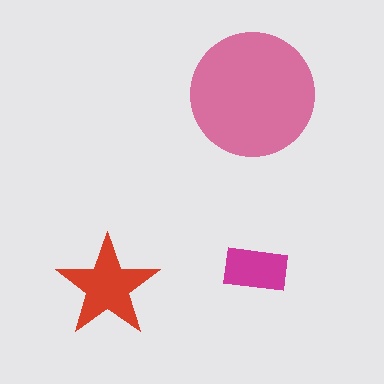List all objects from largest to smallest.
The pink circle, the red star, the magenta rectangle.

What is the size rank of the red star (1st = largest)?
2nd.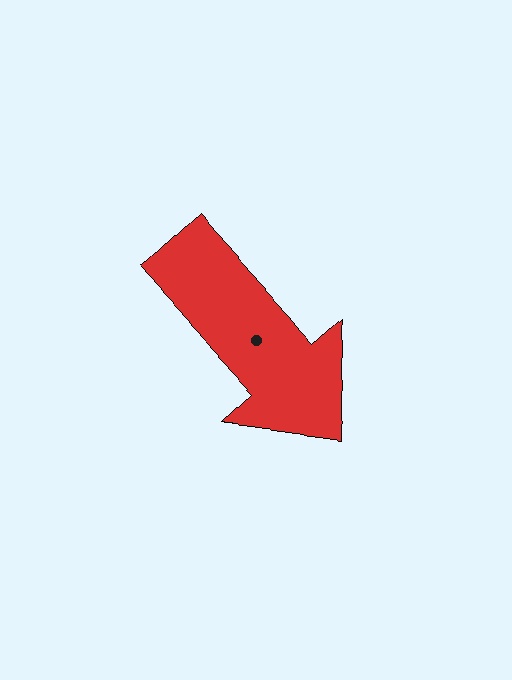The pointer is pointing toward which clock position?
Roughly 5 o'clock.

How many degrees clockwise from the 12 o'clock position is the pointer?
Approximately 138 degrees.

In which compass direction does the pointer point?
Southeast.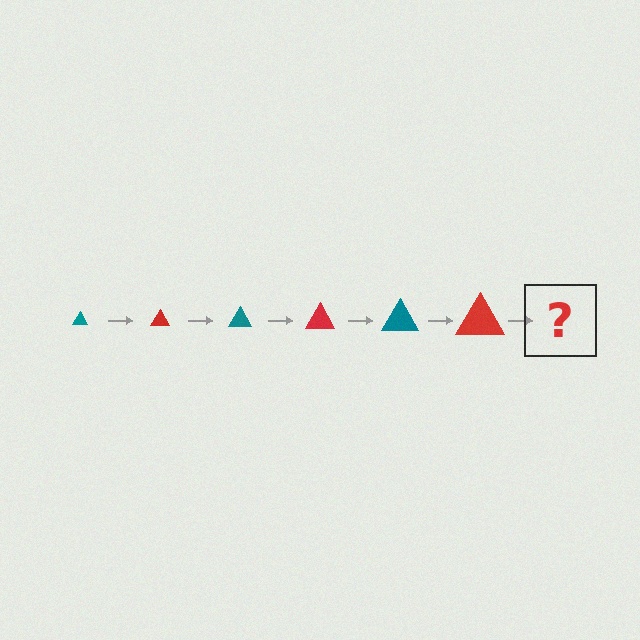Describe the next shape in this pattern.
It should be a teal triangle, larger than the previous one.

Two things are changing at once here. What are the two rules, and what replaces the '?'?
The two rules are that the triangle grows larger each step and the color cycles through teal and red. The '?' should be a teal triangle, larger than the previous one.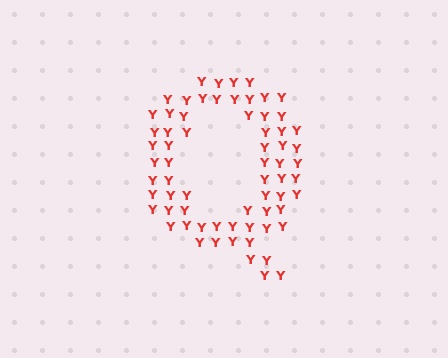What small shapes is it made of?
It is made of small letter Y's.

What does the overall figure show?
The overall figure shows the letter Q.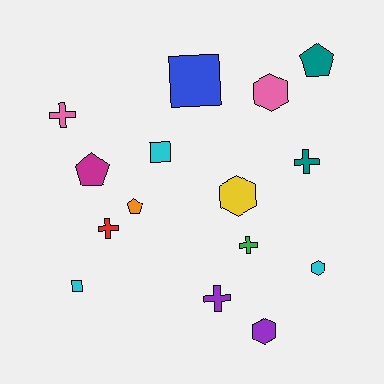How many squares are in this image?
There are 3 squares.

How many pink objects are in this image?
There are 2 pink objects.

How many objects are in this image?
There are 15 objects.